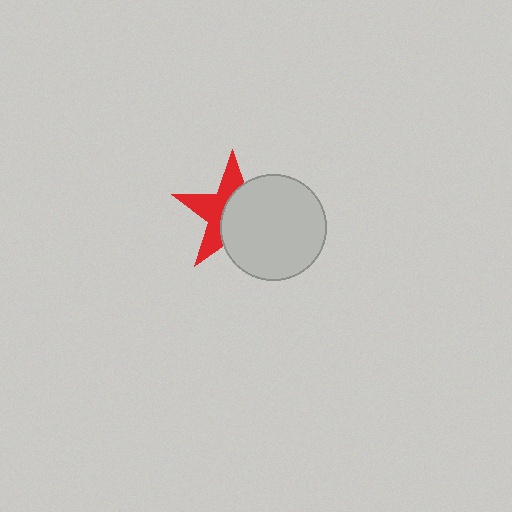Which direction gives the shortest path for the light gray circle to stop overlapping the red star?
Moving right gives the shortest separation.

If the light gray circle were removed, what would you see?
You would see the complete red star.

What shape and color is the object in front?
The object in front is a light gray circle.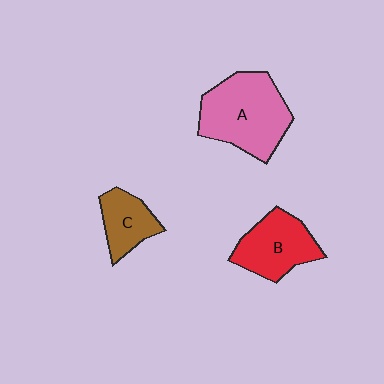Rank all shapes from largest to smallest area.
From largest to smallest: A (pink), B (red), C (brown).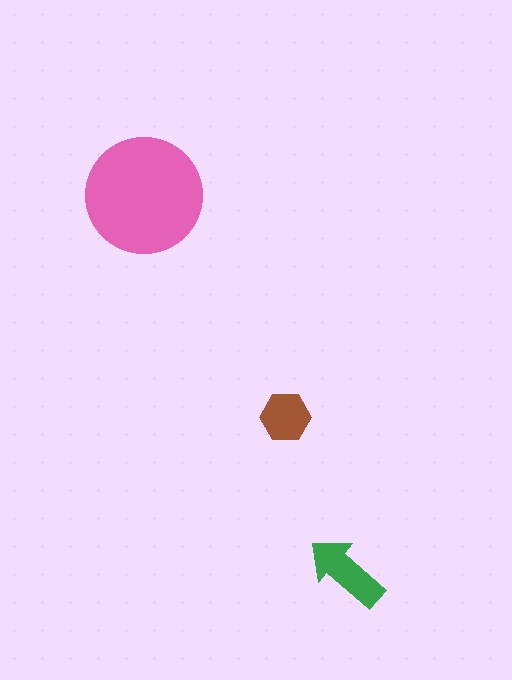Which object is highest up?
The pink circle is topmost.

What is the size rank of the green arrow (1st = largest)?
2nd.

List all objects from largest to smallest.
The pink circle, the green arrow, the brown hexagon.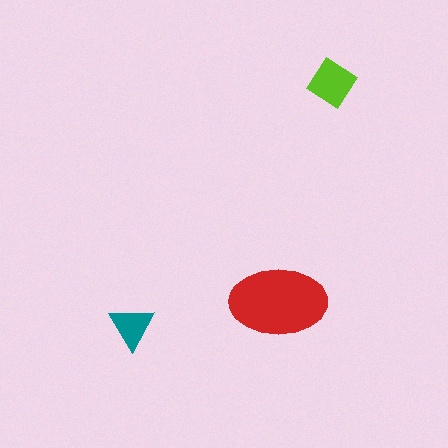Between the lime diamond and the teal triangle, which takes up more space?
The lime diamond.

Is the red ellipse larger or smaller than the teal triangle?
Larger.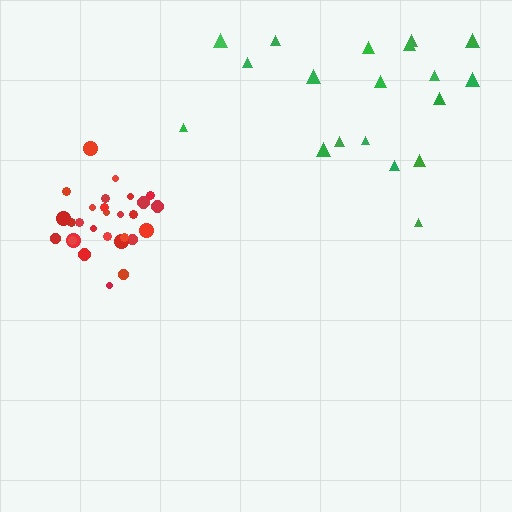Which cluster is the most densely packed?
Red.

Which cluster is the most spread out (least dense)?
Green.